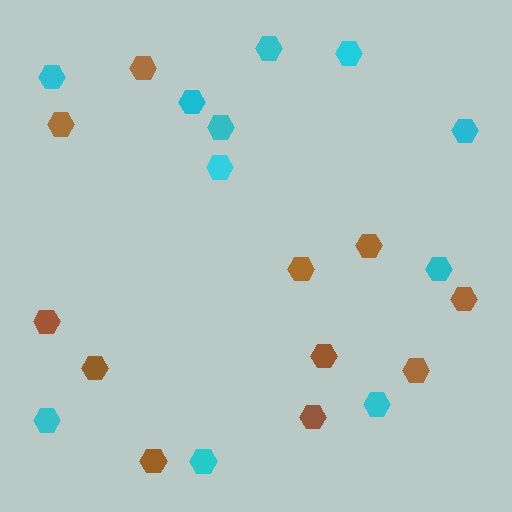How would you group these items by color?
There are 2 groups: one group of brown hexagons (11) and one group of cyan hexagons (11).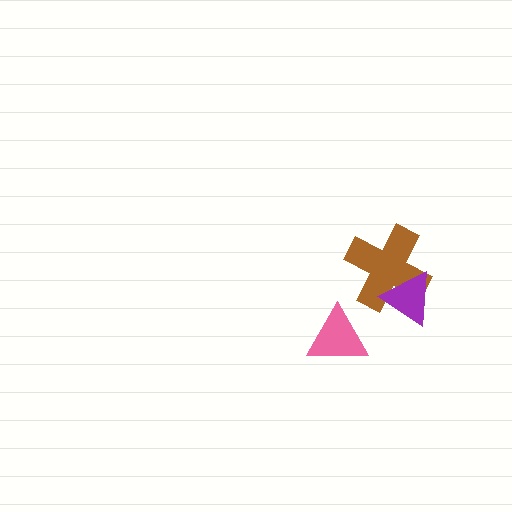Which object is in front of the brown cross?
The purple triangle is in front of the brown cross.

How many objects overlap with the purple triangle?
1 object overlaps with the purple triangle.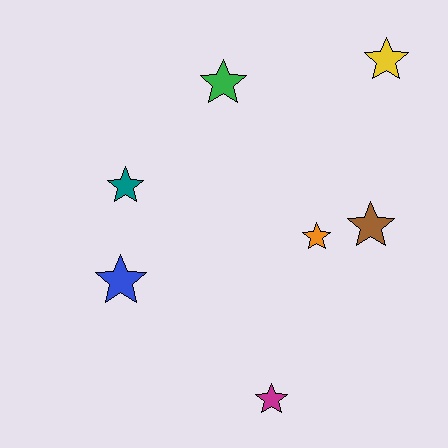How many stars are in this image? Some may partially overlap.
There are 7 stars.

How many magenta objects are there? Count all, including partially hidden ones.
There is 1 magenta object.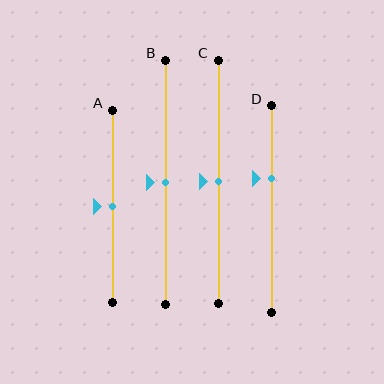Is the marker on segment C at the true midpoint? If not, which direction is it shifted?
Yes, the marker on segment C is at the true midpoint.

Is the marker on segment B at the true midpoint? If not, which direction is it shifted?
Yes, the marker on segment B is at the true midpoint.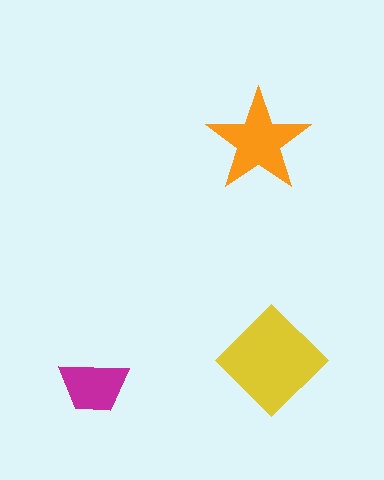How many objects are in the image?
There are 3 objects in the image.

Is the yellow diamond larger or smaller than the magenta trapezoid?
Larger.